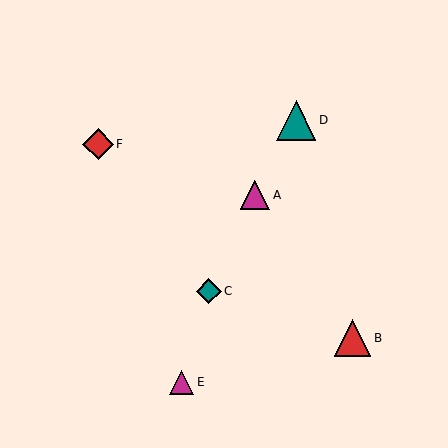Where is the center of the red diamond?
The center of the red diamond is at (98, 144).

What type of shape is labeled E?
Shape E is a magenta triangle.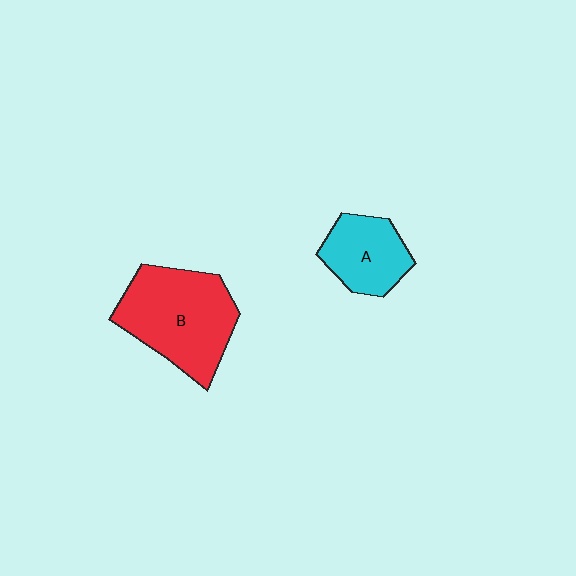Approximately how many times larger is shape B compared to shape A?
Approximately 1.8 times.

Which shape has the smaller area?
Shape A (cyan).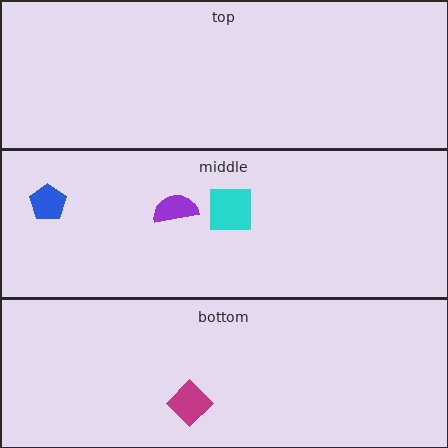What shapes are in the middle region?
The purple semicircle, the cyan square, the blue pentagon.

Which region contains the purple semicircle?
The middle region.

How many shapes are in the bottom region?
1.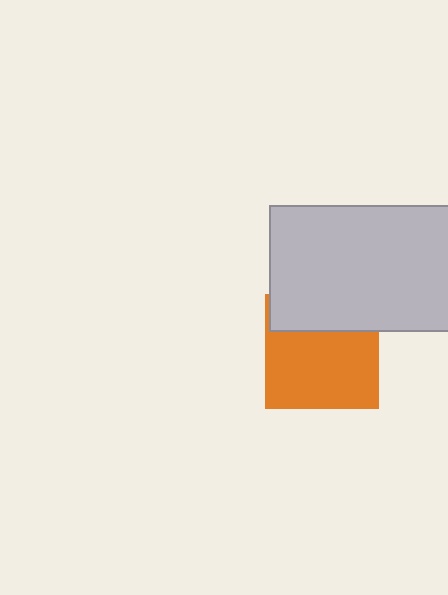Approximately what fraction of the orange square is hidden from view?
Roughly 32% of the orange square is hidden behind the light gray rectangle.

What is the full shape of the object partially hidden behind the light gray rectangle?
The partially hidden object is an orange square.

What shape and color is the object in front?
The object in front is a light gray rectangle.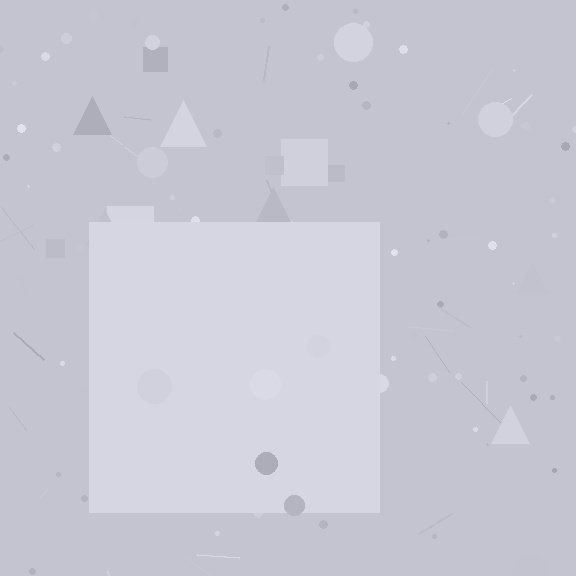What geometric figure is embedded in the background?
A square is embedded in the background.